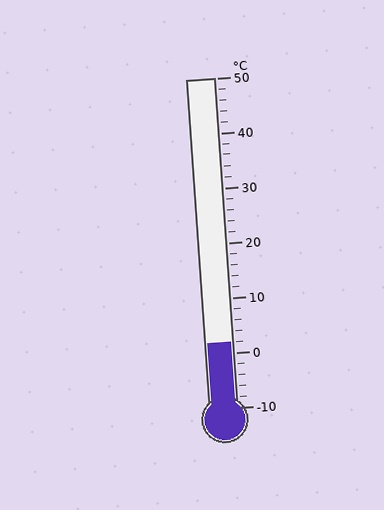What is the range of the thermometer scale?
The thermometer scale ranges from -10°C to 50°C.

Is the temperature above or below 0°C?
The temperature is above 0°C.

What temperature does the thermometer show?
The thermometer shows approximately 2°C.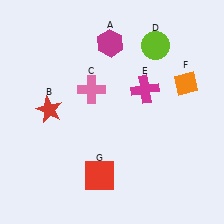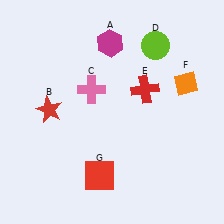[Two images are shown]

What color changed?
The cross (E) changed from magenta in Image 1 to red in Image 2.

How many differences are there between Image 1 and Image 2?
There is 1 difference between the two images.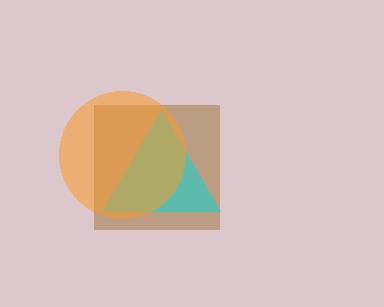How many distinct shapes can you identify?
There are 3 distinct shapes: a brown square, a cyan triangle, an orange circle.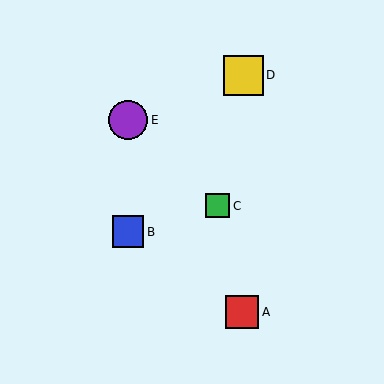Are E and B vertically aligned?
Yes, both are at x≈128.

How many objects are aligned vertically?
2 objects (B, E) are aligned vertically.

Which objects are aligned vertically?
Objects B, E are aligned vertically.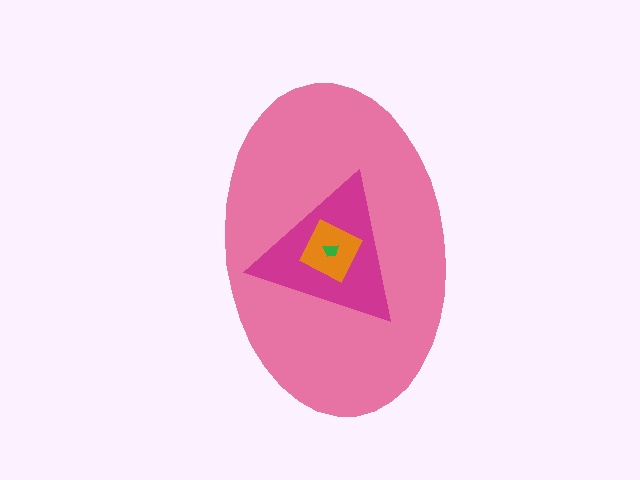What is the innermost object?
The green trapezoid.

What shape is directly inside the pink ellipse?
The magenta triangle.